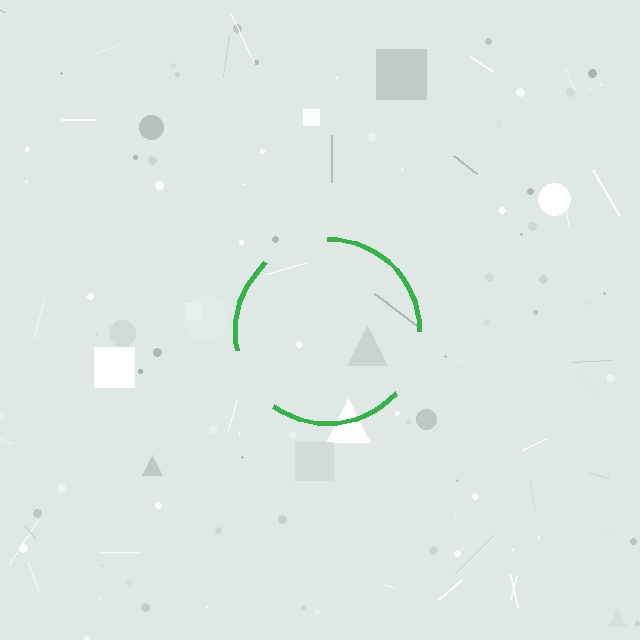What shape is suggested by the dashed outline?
The dashed outline suggests a circle.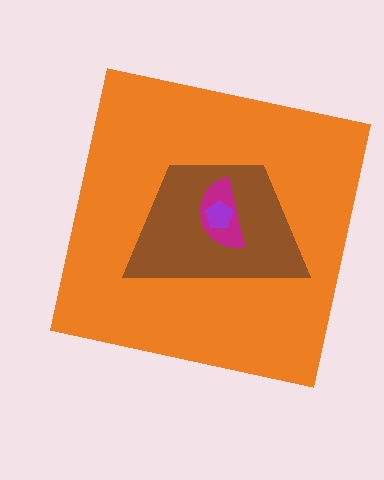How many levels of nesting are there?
4.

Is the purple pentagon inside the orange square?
Yes.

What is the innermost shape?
The purple pentagon.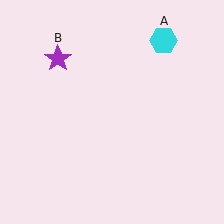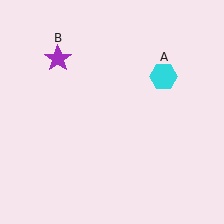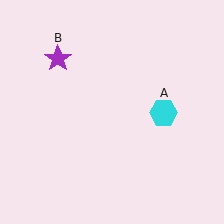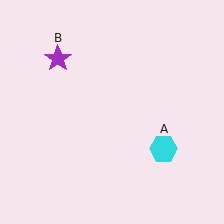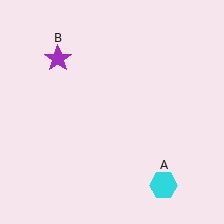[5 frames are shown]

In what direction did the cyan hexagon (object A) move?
The cyan hexagon (object A) moved down.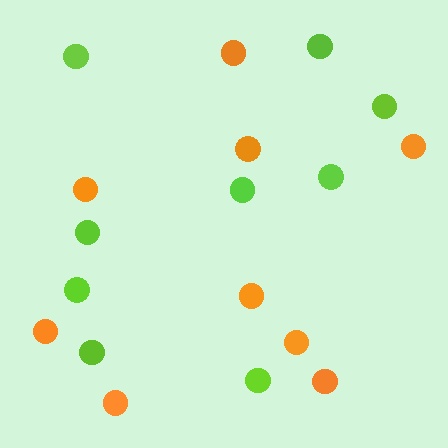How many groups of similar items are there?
There are 2 groups: one group of lime circles (9) and one group of orange circles (9).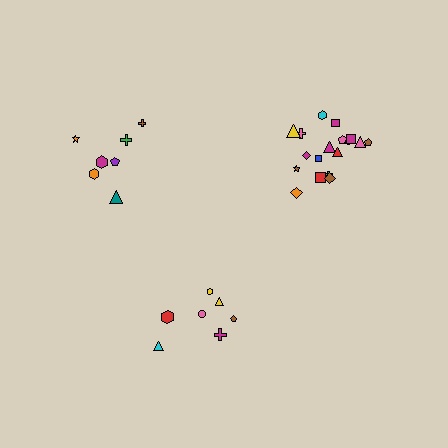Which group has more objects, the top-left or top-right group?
The top-right group.